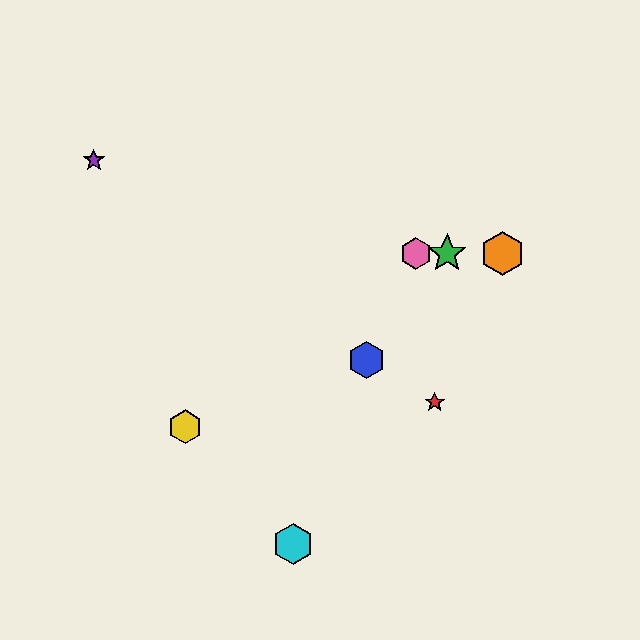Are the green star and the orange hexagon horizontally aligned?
Yes, both are at y≈253.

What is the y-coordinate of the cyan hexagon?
The cyan hexagon is at y≈544.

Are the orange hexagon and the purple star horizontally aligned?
No, the orange hexagon is at y≈253 and the purple star is at y≈160.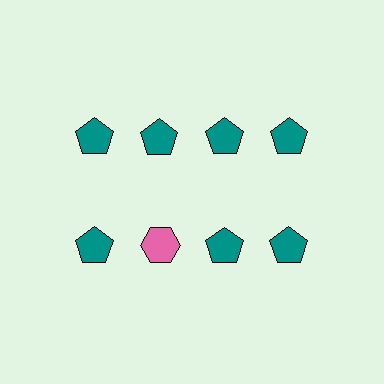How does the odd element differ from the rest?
It differs in both color (pink instead of teal) and shape (hexagon instead of pentagon).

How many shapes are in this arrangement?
There are 8 shapes arranged in a grid pattern.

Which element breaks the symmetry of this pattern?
The pink hexagon in the second row, second from left column breaks the symmetry. All other shapes are teal pentagons.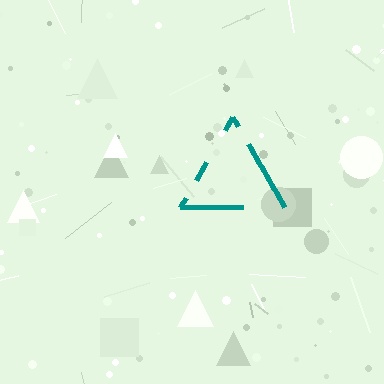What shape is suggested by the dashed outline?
The dashed outline suggests a triangle.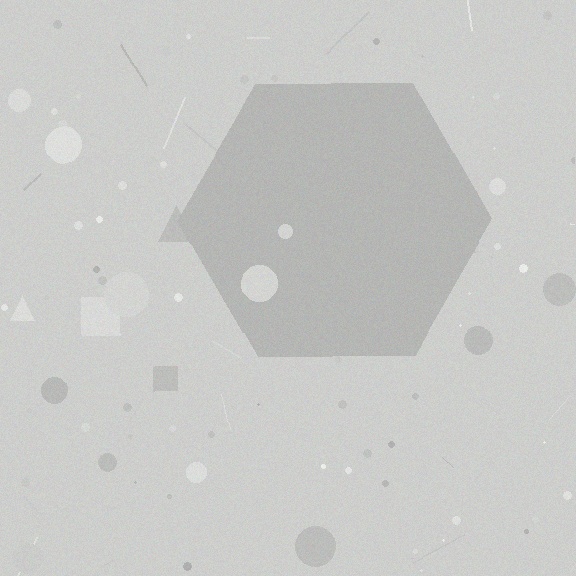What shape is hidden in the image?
A hexagon is hidden in the image.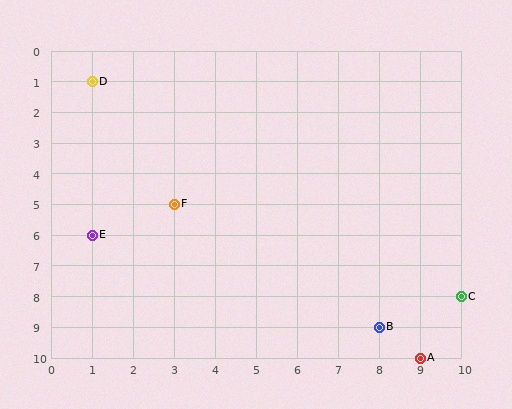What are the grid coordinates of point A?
Point A is at grid coordinates (9, 10).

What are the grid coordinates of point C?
Point C is at grid coordinates (10, 8).